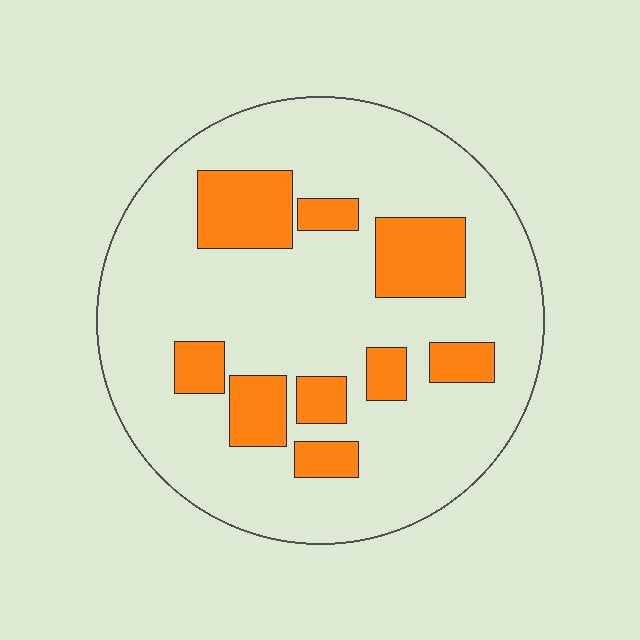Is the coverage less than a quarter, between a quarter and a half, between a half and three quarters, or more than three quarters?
Less than a quarter.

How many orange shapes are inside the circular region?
9.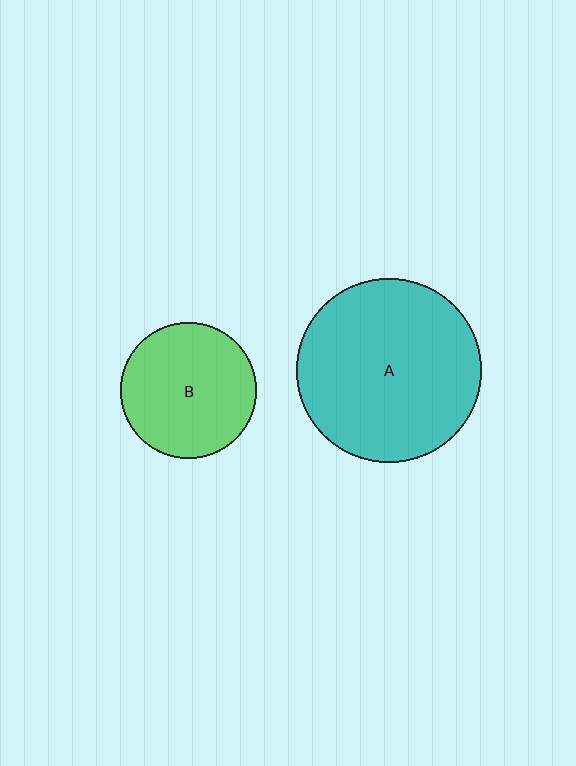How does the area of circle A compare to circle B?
Approximately 1.9 times.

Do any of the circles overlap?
No, none of the circles overlap.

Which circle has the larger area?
Circle A (teal).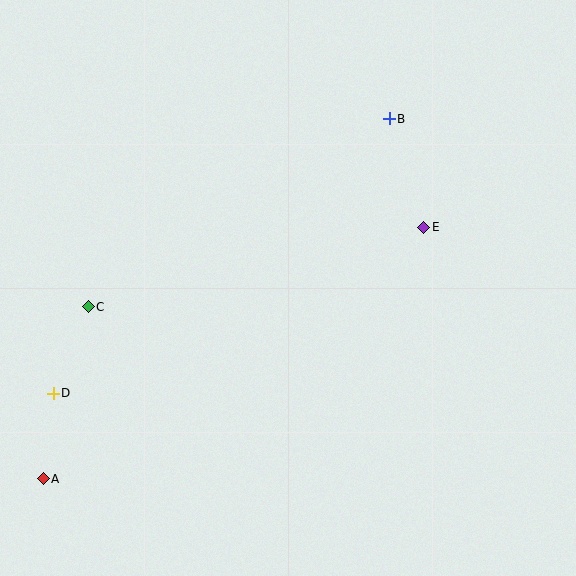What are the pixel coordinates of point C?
Point C is at (88, 307).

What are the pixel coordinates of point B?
Point B is at (389, 119).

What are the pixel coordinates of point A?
Point A is at (43, 479).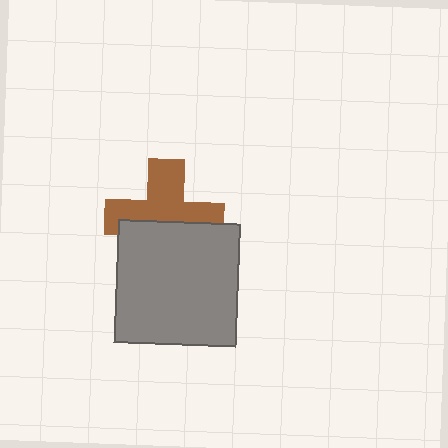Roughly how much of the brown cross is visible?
About half of it is visible (roughly 56%).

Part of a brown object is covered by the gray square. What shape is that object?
It is a cross.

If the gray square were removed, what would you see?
You would see the complete brown cross.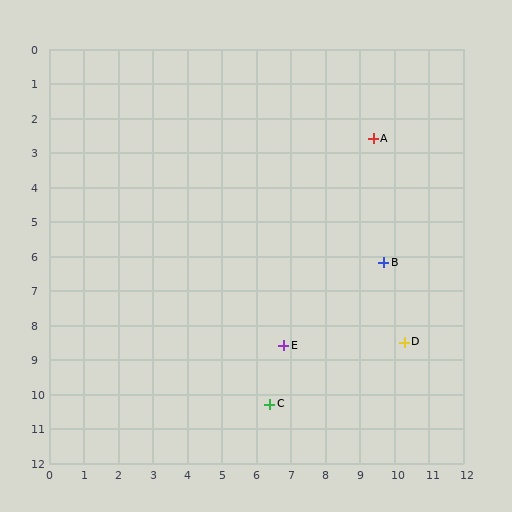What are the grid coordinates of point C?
Point C is at approximately (6.4, 10.3).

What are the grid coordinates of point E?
Point E is at approximately (6.8, 8.6).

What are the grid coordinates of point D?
Point D is at approximately (10.3, 8.5).